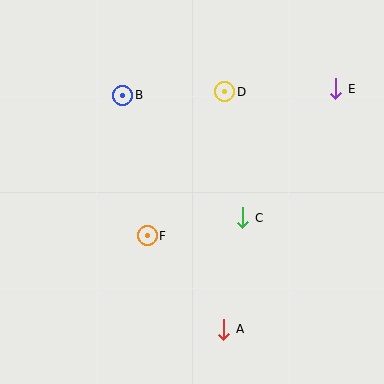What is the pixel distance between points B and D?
The distance between B and D is 102 pixels.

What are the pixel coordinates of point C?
Point C is at (243, 218).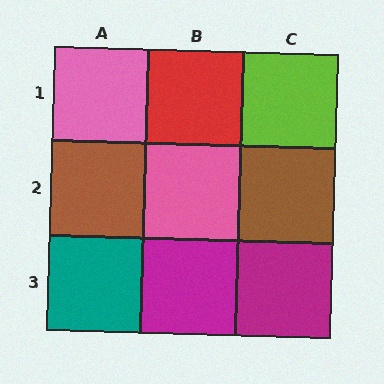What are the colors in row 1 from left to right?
Pink, red, lime.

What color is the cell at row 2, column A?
Brown.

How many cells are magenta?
2 cells are magenta.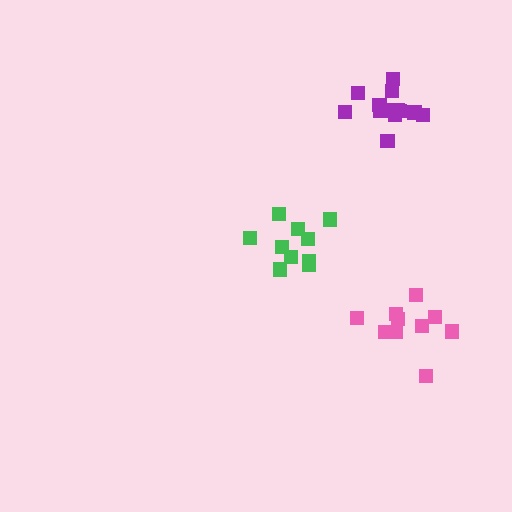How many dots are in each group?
Group 1: 13 dots, Group 2: 10 dots, Group 3: 10 dots (33 total).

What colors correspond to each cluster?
The clusters are colored: purple, green, pink.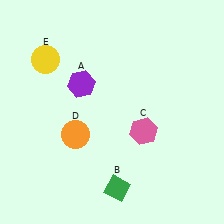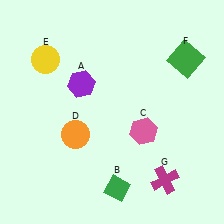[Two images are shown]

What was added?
A green square (F), a magenta cross (G) were added in Image 2.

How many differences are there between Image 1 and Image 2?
There are 2 differences between the two images.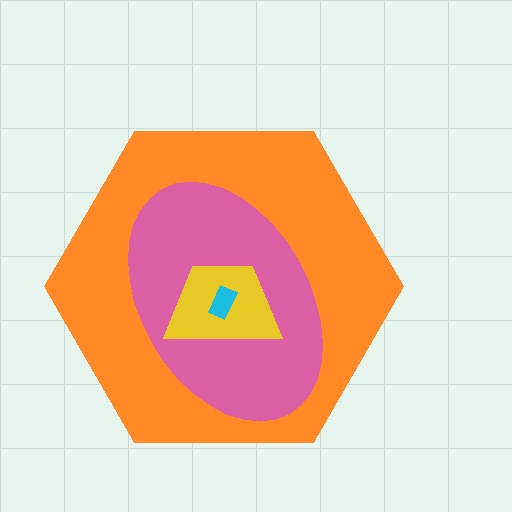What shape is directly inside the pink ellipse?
The yellow trapezoid.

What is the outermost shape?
The orange hexagon.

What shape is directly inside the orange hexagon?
The pink ellipse.